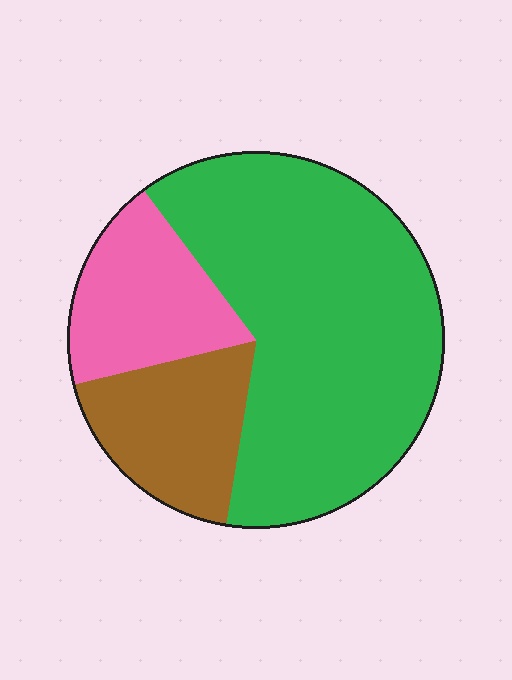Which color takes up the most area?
Green, at roughly 65%.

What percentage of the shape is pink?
Pink takes up between a sixth and a third of the shape.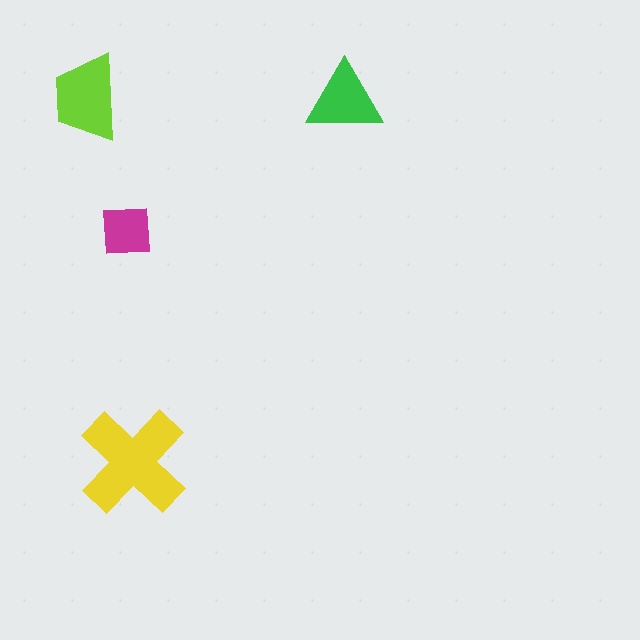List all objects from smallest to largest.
The magenta square, the green triangle, the lime trapezoid, the yellow cross.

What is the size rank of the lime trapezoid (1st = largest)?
2nd.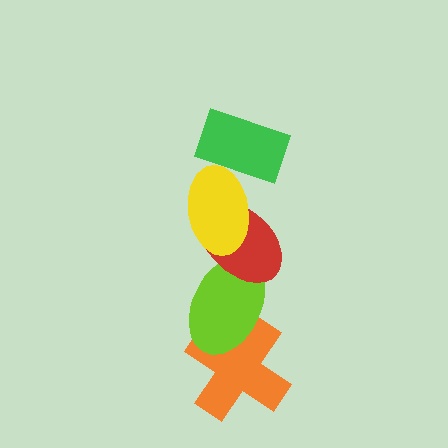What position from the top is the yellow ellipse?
The yellow ellipse is 2nd from the top.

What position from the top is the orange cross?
The orange cross is 5th from the top.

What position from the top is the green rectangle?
The green rectangle is 1st from the top.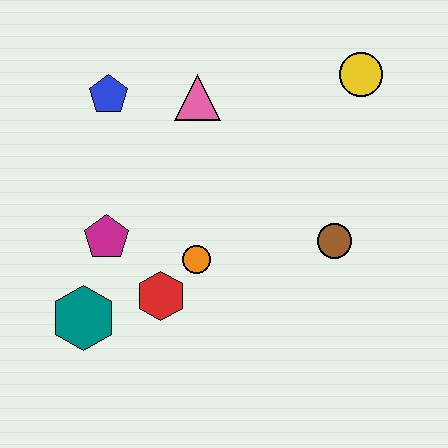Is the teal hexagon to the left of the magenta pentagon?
Yes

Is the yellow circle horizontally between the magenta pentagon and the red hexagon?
No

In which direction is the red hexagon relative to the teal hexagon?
The red hexagon is to the right of the teal hexagon.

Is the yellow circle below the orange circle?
No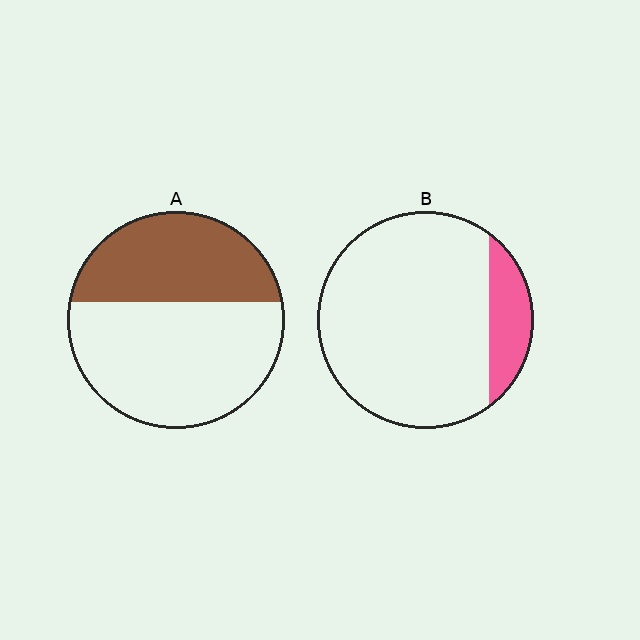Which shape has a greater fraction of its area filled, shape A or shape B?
Shape A.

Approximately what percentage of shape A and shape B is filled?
A is approximately 40% and B is approximately 15%.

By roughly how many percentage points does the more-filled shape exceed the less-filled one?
By roughly 25 percentage points (A over B).